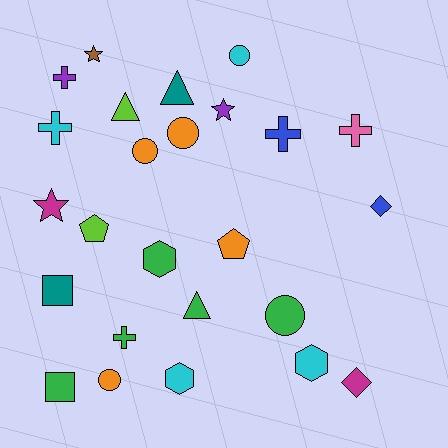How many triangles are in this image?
There are 3 triangles.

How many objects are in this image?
There are 25 objects.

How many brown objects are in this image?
There is 1 brown object.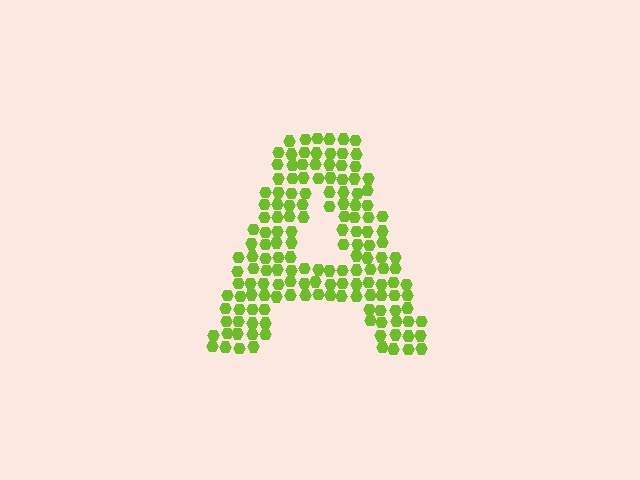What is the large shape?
The large shape is the letter A.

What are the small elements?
The small elements are hexagons.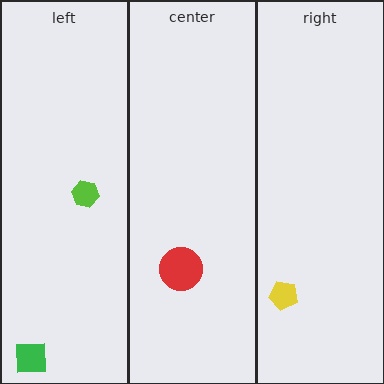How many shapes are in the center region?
1.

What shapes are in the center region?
The red circle.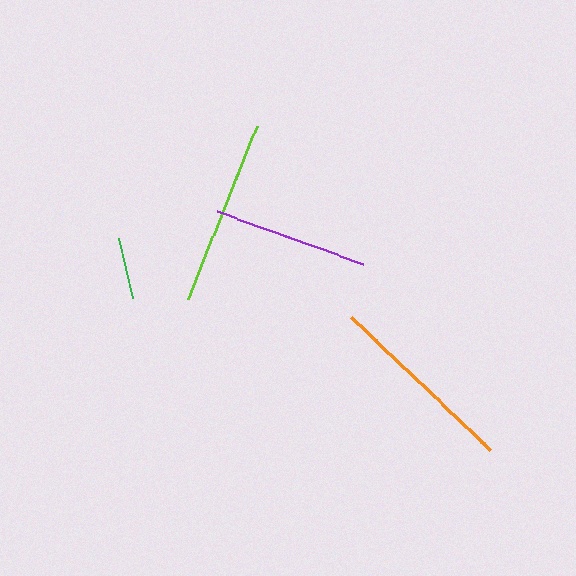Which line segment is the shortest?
The green line is the shortest at approximately 62 pixels.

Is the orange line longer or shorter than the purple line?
The orange line is longer than the purple line.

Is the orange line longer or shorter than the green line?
The orange line is longer than the green line.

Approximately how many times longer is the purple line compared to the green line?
The purple line is approximately 2.5 times the length of the green line.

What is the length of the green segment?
The green segment is approximately 62 pixels long.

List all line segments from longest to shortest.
From longest to shortest: orange, lime, purple, green.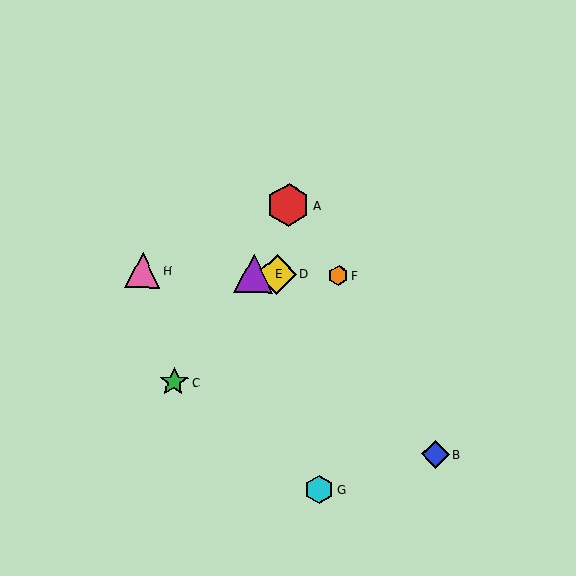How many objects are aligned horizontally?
4 objects (D, E, F, H) are aligned horizontally.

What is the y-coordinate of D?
Object D is at y≈274.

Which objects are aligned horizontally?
Objects D, E, F, H are aligned horizontally.